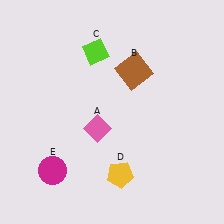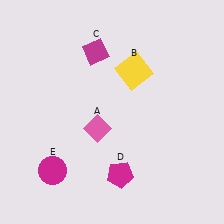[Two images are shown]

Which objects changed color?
B changed from brown to yellow. C changed from lime to magenta. D changed from yellow to magenta.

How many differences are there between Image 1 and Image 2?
There are 3 differences between the two images.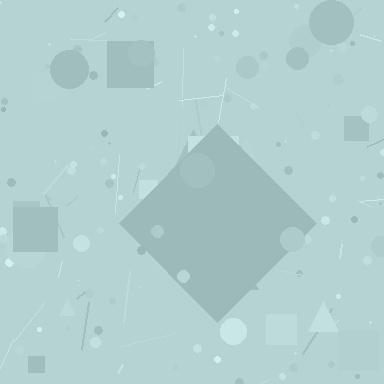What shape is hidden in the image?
A diamond is hidden in the image.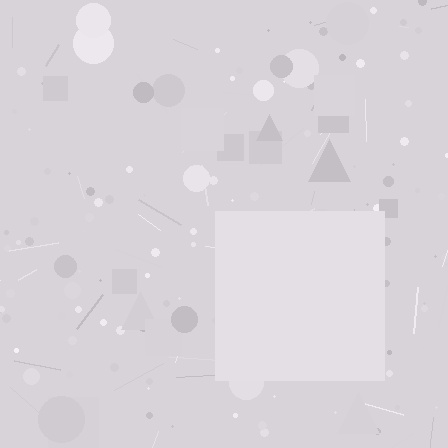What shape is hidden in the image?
A square is hidden in the image.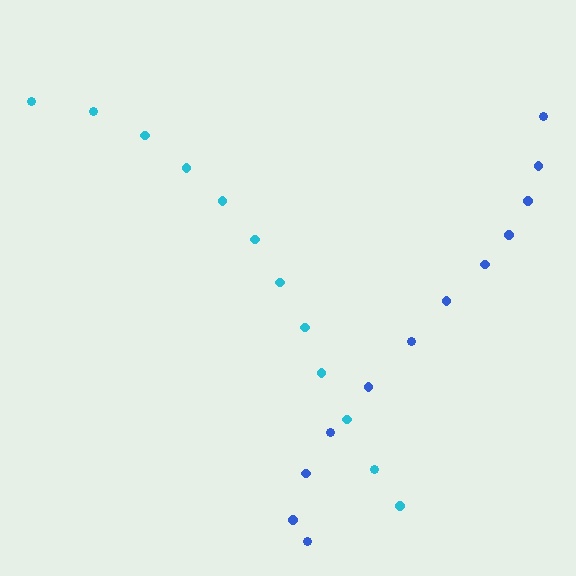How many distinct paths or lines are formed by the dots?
There are 2 distinct paths.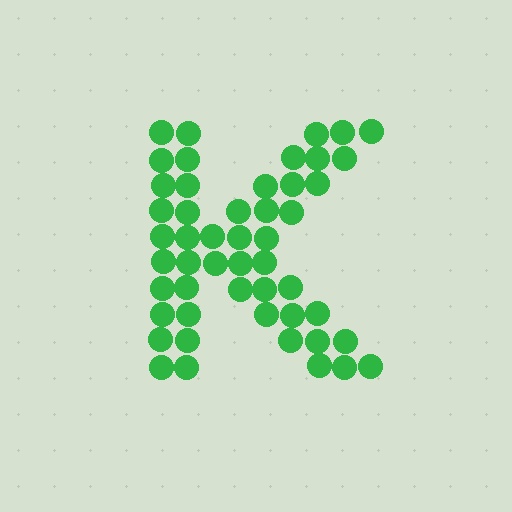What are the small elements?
The small elements are circles.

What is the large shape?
The large shape is the letter K.